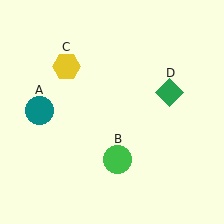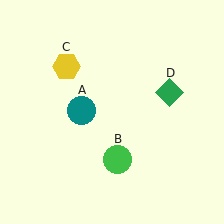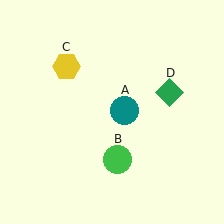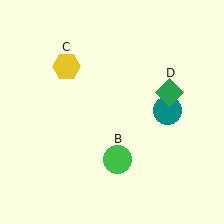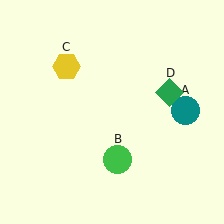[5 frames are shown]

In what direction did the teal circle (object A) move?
The teal circle (object A) moved right.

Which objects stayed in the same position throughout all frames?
Green circle (object B) and yellow hexagon (object C) and green diamond (object D) remained stationary.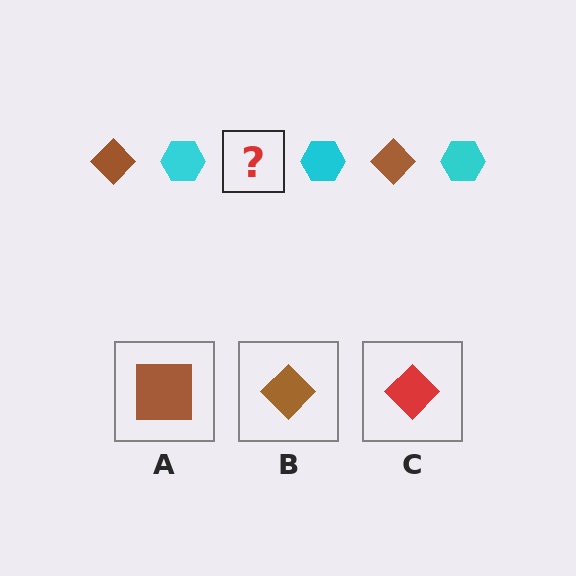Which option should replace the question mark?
Option B.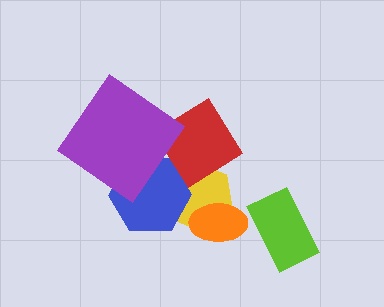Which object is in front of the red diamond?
The purple diamond is in front of the red diamond.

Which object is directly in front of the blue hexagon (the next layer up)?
The red diamond is directly in front of the blue hexagon.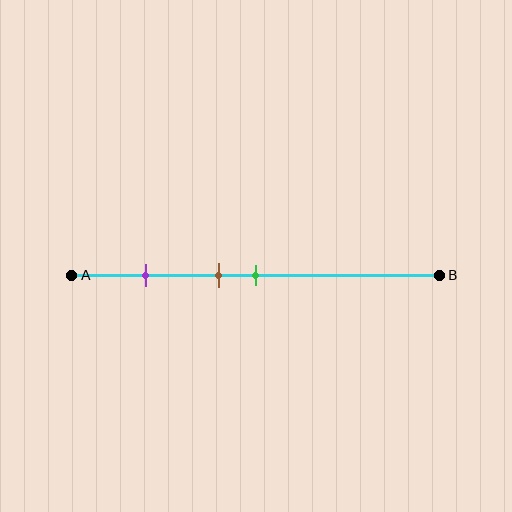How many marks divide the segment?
There are 3 marks dividing the segment.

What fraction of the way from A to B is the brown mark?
The brown mark is approximately 40% (0.4) of the way from A to B.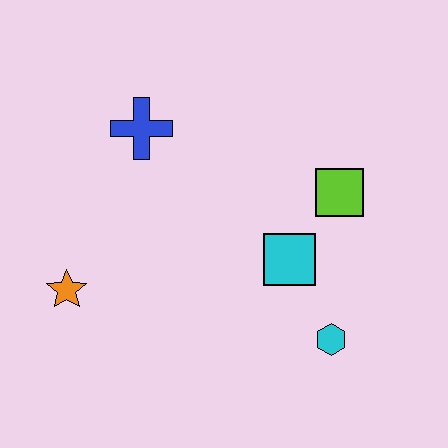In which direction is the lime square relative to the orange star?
The lime square is to the right of the orange star.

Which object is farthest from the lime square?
The orange star is farthest from the lime square.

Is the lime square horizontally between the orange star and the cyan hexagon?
No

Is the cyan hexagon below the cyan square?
Yes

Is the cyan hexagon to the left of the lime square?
Yes